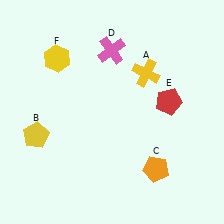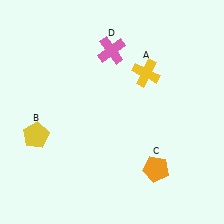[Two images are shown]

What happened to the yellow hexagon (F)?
The yellow hexagon (F) was removed in Image 2. It was in the top-left area of Image 1.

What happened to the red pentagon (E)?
The red pentagon (E) was removed in Image 2. It was in the top-right area of Image 1.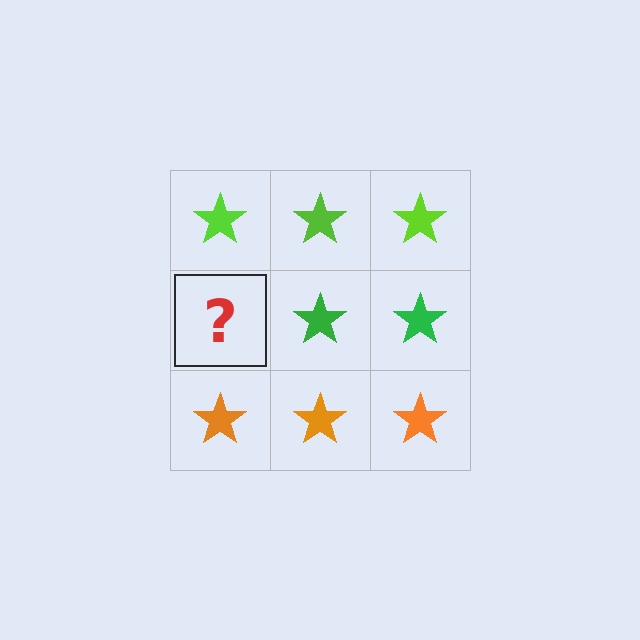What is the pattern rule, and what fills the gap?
The rule is that each row has a consistent color. The gap should be filled with a green star.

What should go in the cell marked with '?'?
The missing cell should contain a green star.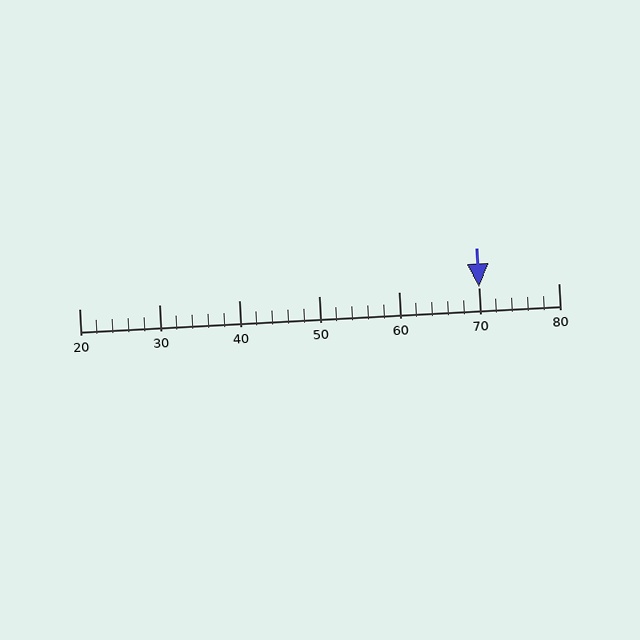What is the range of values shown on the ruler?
The ruler shows values from 20 to 80.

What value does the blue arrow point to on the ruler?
The blue arrow points to approximately 70.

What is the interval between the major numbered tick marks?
The major tick marks are spaced 10 units apart.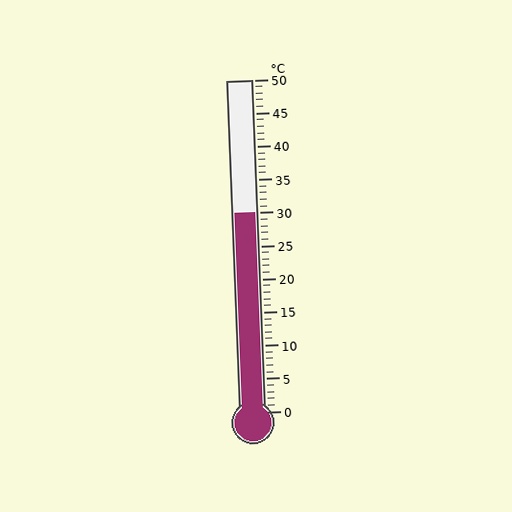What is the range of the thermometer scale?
The thermometer scale ranges from 0°C to 50°C.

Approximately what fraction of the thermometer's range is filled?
The thermometer is filled to approximately 60% of its range.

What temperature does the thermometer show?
The thermometer shows approximately 30°C.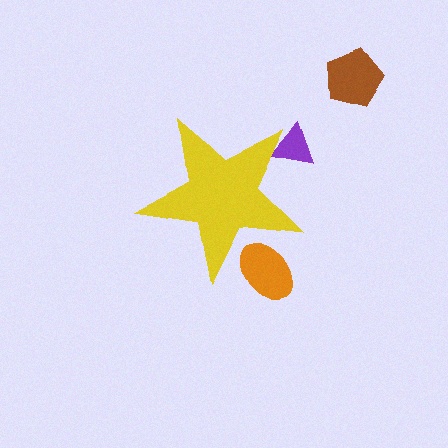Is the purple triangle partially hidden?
Yes, the purple triangle is partially hidden behind the yellow star.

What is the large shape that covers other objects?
A yellow star.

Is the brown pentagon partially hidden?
No, the brown pentagon is fully visible.